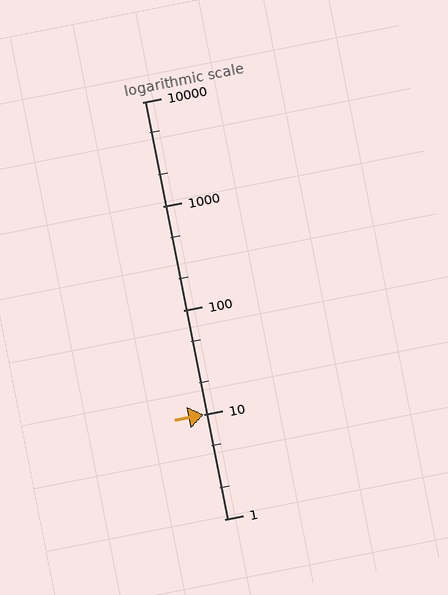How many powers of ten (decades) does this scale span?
The scale spans 4 decades, from 1 to 10000.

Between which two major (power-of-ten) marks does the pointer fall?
The pointer is between 10 and 100.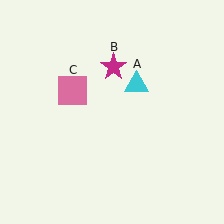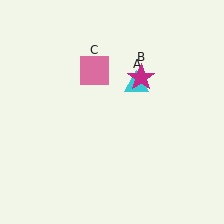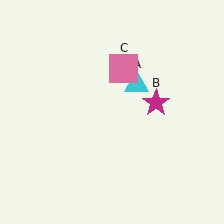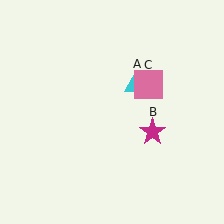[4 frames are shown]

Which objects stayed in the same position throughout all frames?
Cyan triangle (object A) remained stationary.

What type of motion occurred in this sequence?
The magenta star (object B), pink square (object C) rotated clockwise around the center of the scene.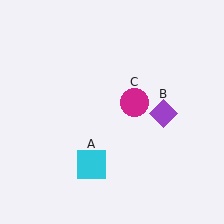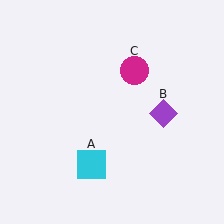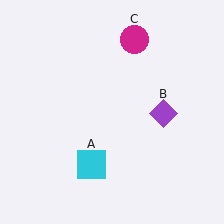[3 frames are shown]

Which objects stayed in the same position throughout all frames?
Cyan square (object A) and purple diamond (object B) remained stationary.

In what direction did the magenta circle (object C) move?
The magenta circle (object C) moved up.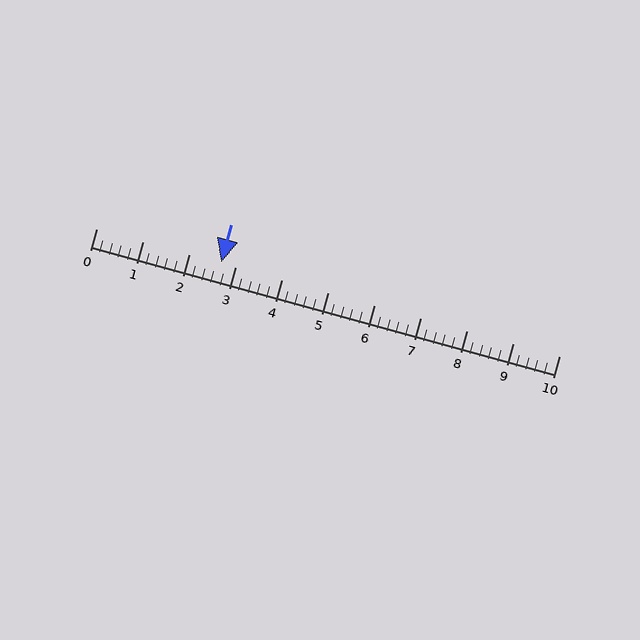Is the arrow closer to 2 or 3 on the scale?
The arrow is closer to 3.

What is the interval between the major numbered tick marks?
The major tick marks are spaced 1 units apart.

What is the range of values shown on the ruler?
The ruler shows values from 0 to 10.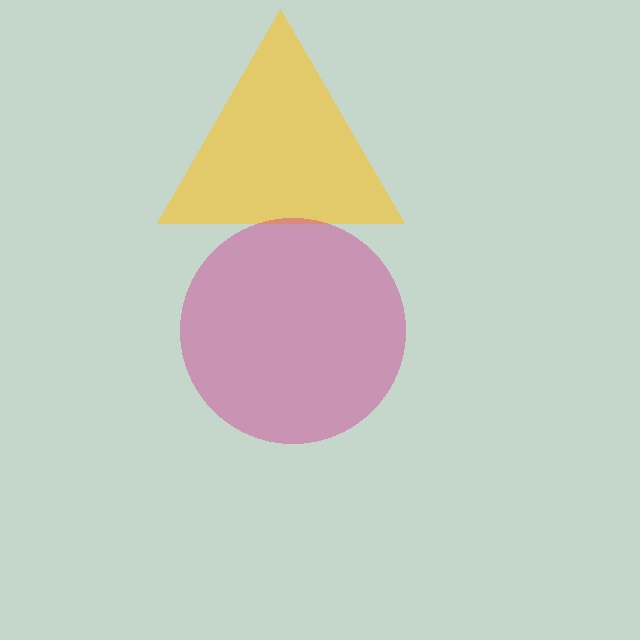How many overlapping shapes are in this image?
There are 2 overlapping shapes in the image.